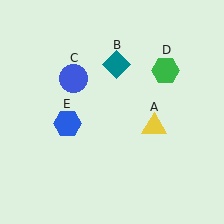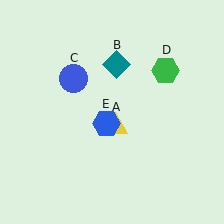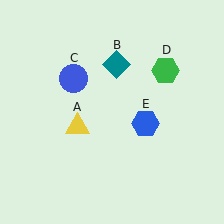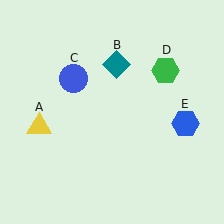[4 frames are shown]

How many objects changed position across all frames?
2 objects changed position: yellow triangle (object A), blue hexagon (object E).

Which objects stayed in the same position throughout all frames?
Teal diamond (object B) and blue circle (object C) and green hexagon (object D) remained stationary.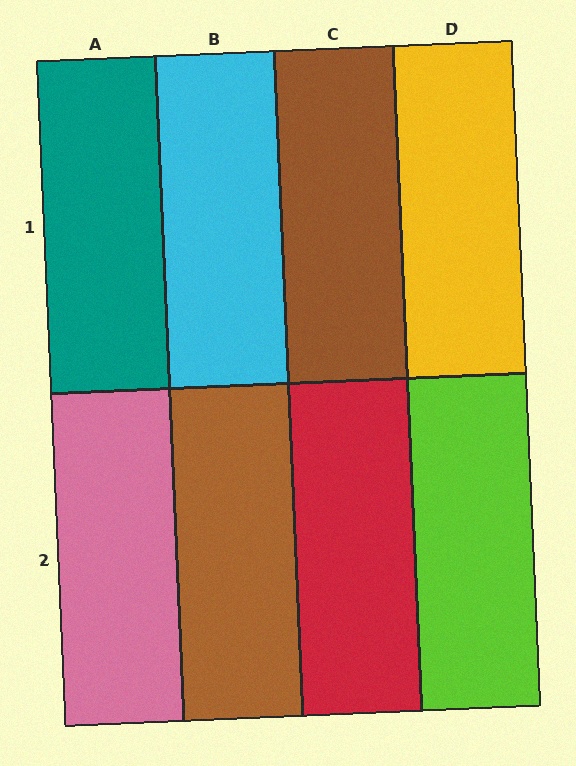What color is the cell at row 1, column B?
Cyan.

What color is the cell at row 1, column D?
Yellow.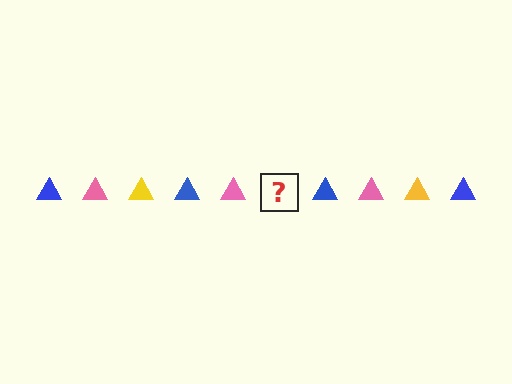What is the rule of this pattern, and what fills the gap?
The rule is that the pattern cycles through blue, pink, yellow triangles. The gap should be filled with a yellow triangle.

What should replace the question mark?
The question mark should be replaced with a yellow triangle.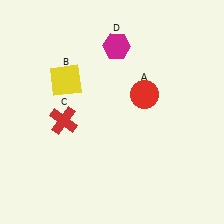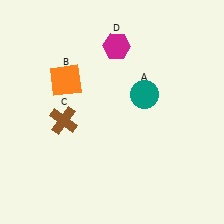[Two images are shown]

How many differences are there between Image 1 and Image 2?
There are 3 differences between the two images.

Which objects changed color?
A changed from red to teal. B changed from yellow to orange. C changed from red to brown.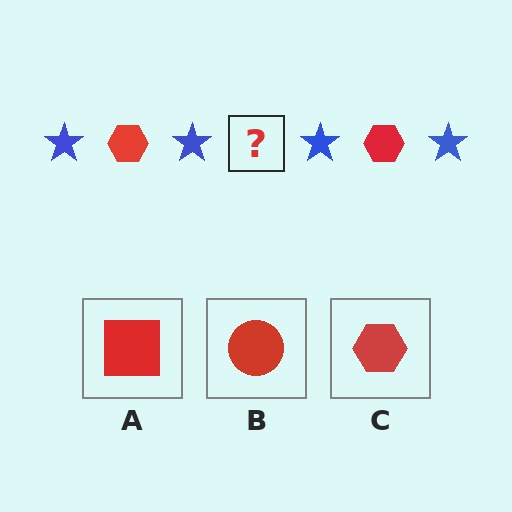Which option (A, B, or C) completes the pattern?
C.